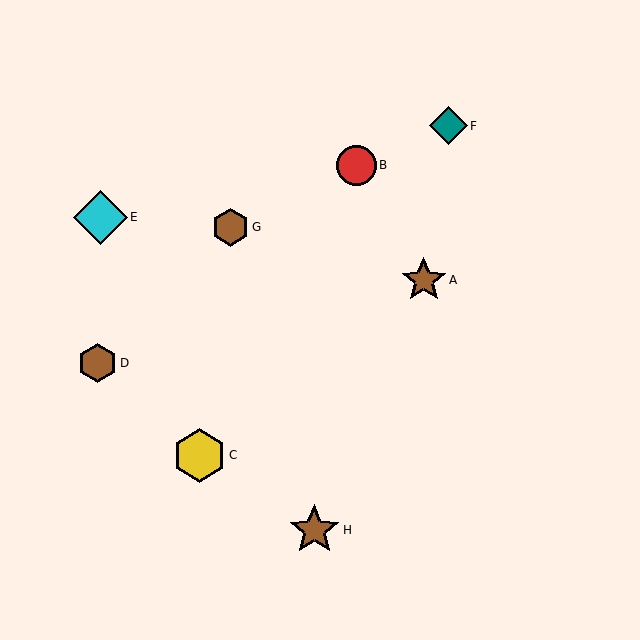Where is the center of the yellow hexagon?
The center of the yellow hexagon is at (199, 455).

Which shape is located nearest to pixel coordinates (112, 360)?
The brown hexagon (labeled D) at (98, 363) is nearest to that location.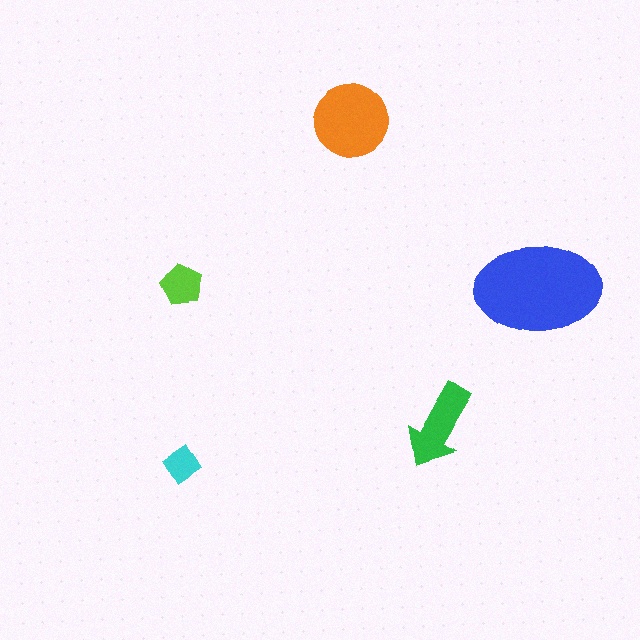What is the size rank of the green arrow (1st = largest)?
3rd.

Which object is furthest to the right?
The blue ellipse is rightmost.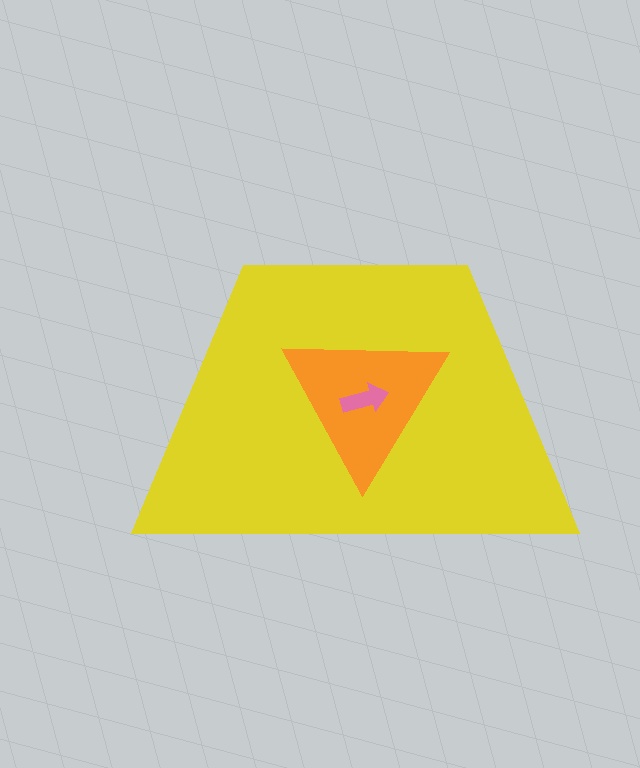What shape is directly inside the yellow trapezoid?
The orange triangle.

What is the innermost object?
The pink arrow.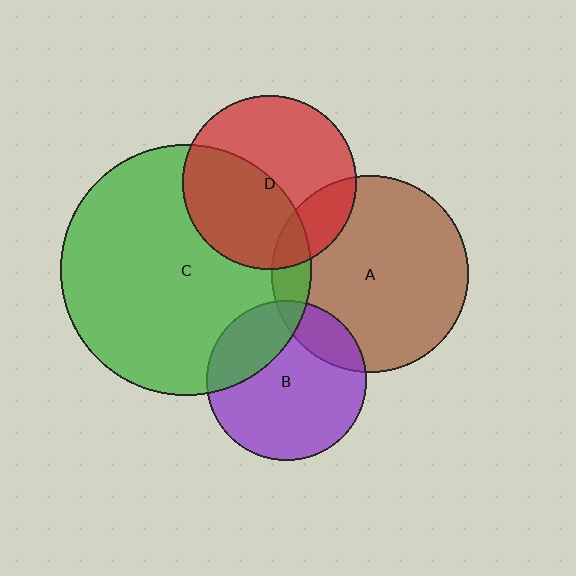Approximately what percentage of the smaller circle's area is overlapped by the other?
Approximately 15%.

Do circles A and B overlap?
Yes.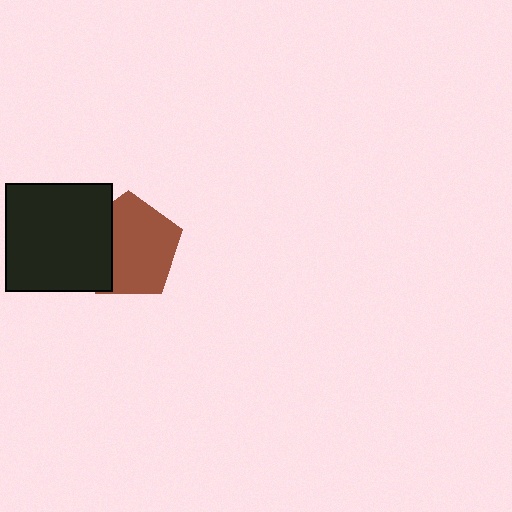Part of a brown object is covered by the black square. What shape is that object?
It is a pentagon.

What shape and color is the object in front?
The object in front is a black square.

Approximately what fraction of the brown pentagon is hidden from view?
Roughly 31% of the brown pentagon is hidden behind the black square.